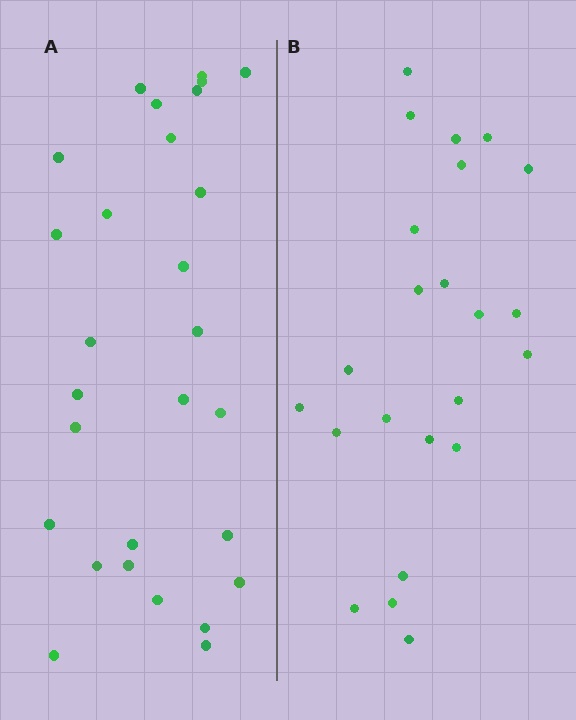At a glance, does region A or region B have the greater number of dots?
Region A (the left region) has more dots.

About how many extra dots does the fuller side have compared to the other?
Region A has about 5 more dots than region B.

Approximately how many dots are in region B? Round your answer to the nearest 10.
About 20 dots. (The exact count is 23, which rounds to 20.)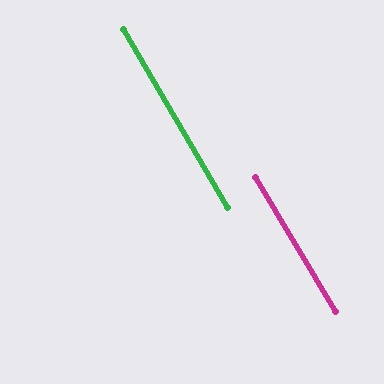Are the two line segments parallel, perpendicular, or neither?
Parallel — their directions differ by only 0.7°.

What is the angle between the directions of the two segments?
Approximately 1 degree.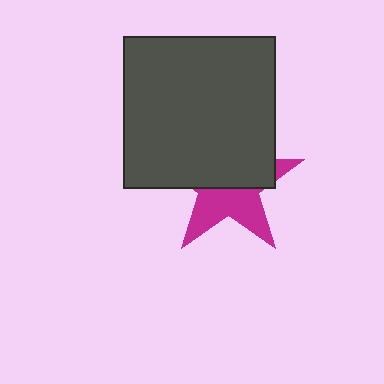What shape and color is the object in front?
The object in front is a dark gray square.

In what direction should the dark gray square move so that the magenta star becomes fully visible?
The dark gray square should move up. That is the shortest direction to clear the overlap and leave the magenta star fully visible.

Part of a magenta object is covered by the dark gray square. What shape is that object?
It is a star.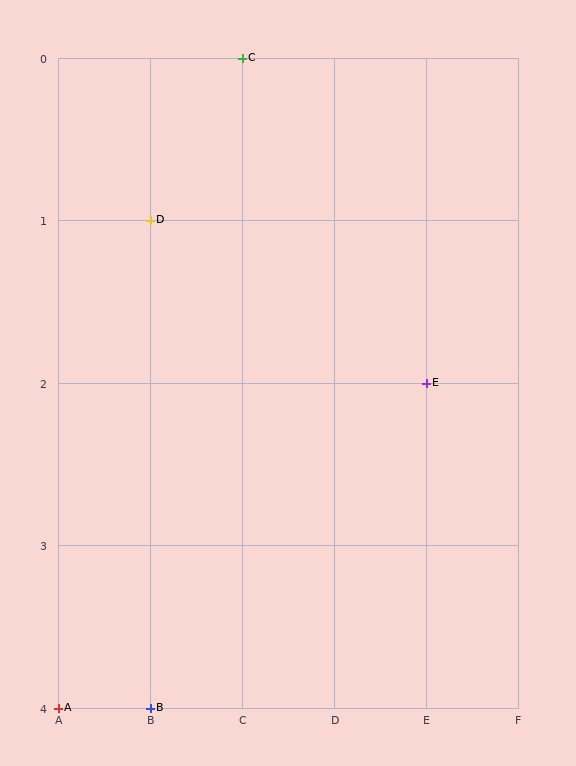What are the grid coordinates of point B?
Point B is at grid coordinates (B, 4).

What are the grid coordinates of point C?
Point C is at grid coordinates (C, 0).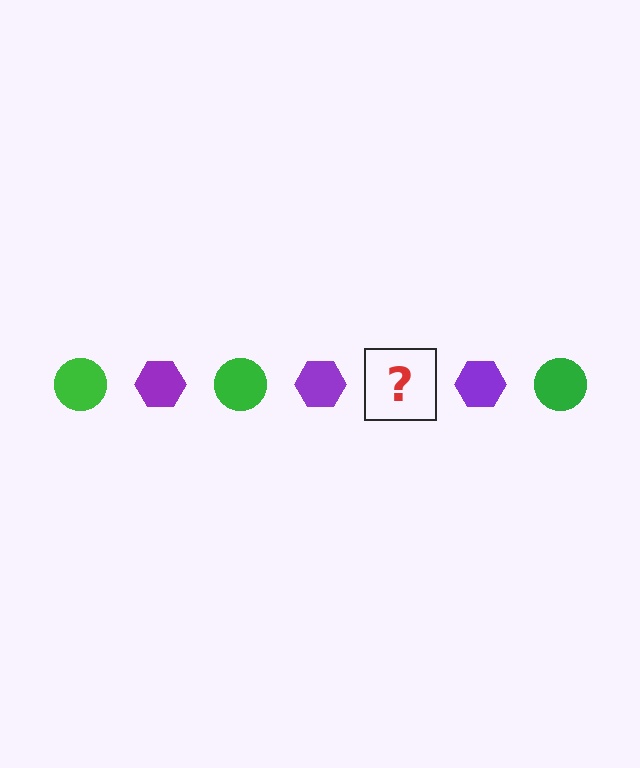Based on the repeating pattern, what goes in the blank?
The blank should be a green circle.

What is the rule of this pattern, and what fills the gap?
The rule is that the pattern alternates between green circle and purple hexagon. The gap should be filled with a green circle.